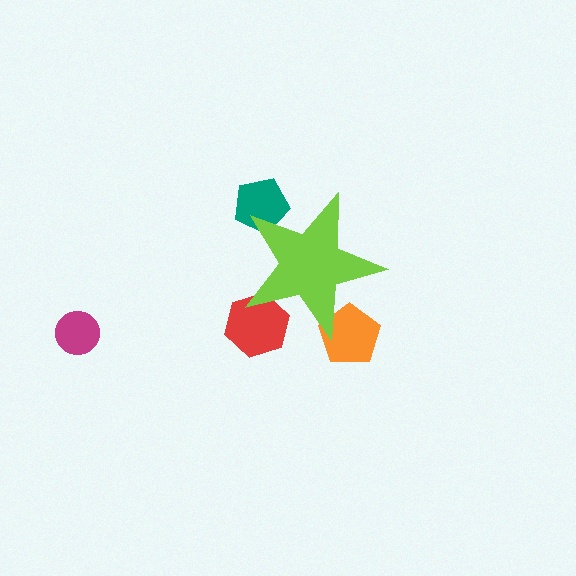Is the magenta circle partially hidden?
No, the magenta circle is fully visible.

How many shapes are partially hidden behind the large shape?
3 shapes are partially hidden.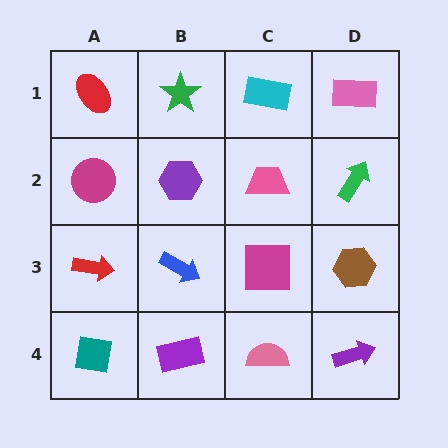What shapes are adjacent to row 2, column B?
A green star (row 1, column B), a blue arrow (row 3, column B), a magenta circle (row 2, column A), a pink trapezoid (row 2, column C).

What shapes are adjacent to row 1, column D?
A green arrow (row 2, column D), a cyan rectangle (row 1, column C).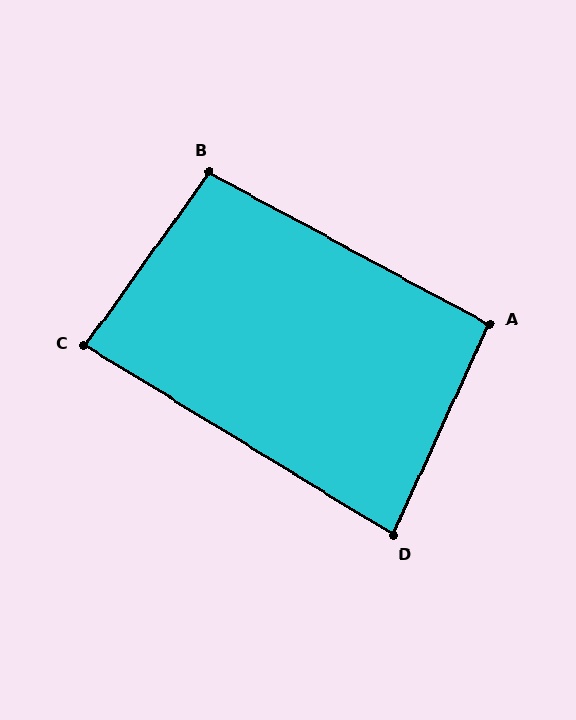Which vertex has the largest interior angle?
B, at approximately 97 degrees.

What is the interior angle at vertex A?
Approximately 94 degrees (approximately right).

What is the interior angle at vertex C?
Approximately 86 degrees (approximately right).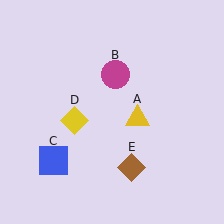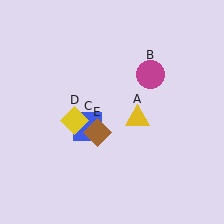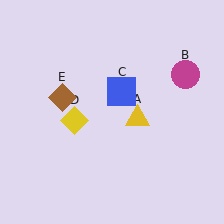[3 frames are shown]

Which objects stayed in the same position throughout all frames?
Yellow triangle (object A) and yellow diamond (object D) remained stationary.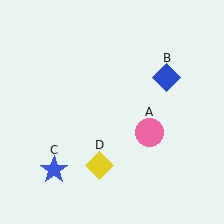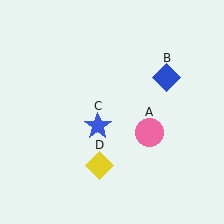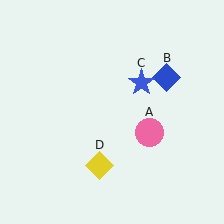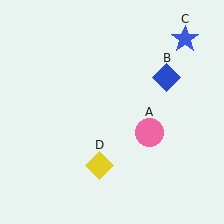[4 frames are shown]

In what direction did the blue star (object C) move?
The blue star (object C) moved up and to the right.